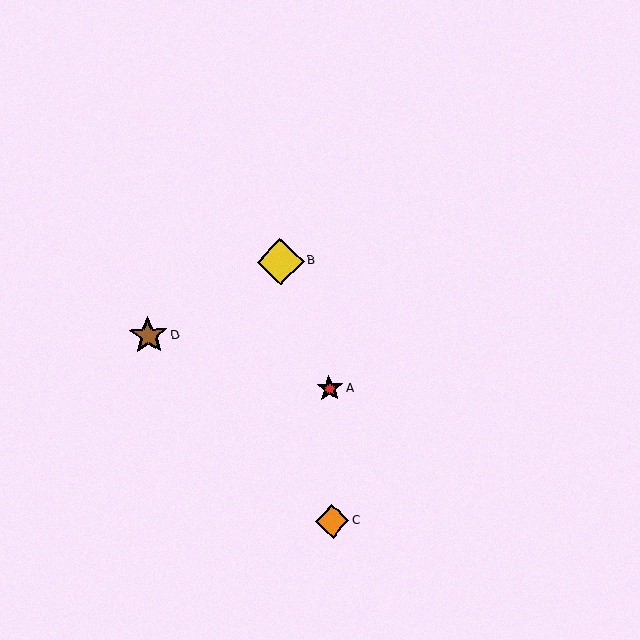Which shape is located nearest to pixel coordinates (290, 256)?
The yellow diamond (labeled B) at (281, 262) is nearest to that location.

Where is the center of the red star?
The center of the red star is at (329, 389).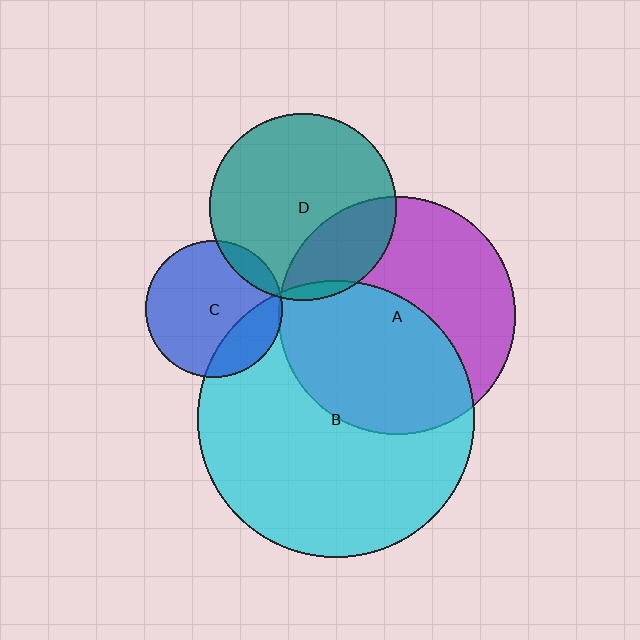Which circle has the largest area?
Circle B (cyan).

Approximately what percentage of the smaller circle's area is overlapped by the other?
Approximately 5%.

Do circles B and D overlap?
Yes.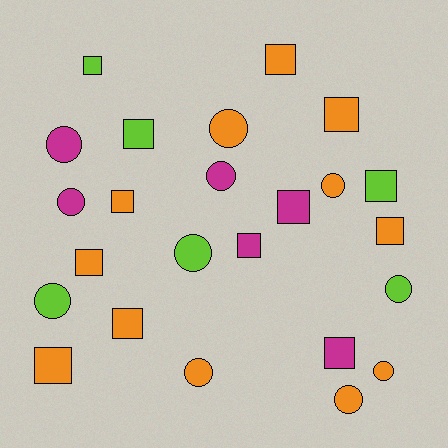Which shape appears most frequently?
Square, with 13 objects.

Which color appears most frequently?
Orange, with 12 objects.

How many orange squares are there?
There are 7 orange squares.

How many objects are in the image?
There are 24 objects.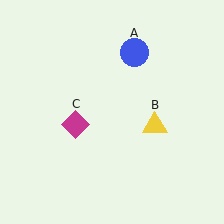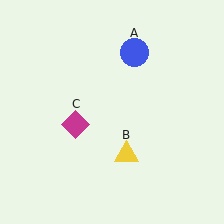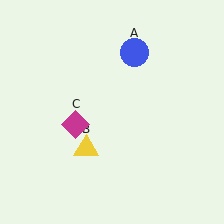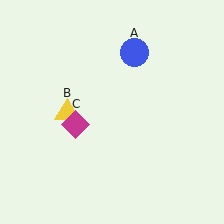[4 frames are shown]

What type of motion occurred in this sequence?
The yellow triangle (object B) rotated clockwise around the center of the scene.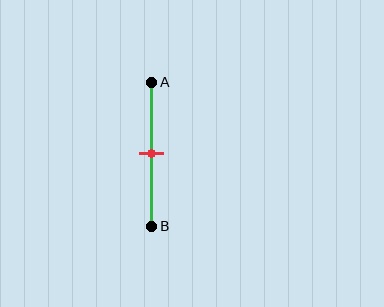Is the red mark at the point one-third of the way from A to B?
No, the mark is at about 50% from A, not at the 33% one-third point.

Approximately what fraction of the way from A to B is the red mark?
The red mark is approximately 50% of the way from A to B.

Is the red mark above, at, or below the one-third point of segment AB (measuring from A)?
The red mark is below the one-third point of segment AB.